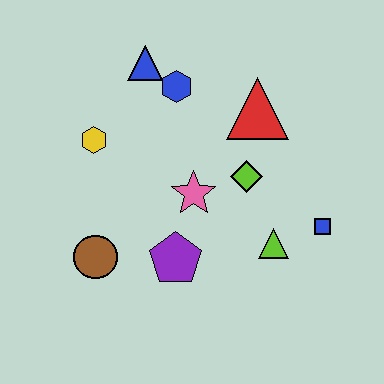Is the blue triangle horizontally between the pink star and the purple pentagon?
No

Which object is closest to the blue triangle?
The blue hexagon is closest to the blue triangle.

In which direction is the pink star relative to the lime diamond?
The pink star is to the left of the lime diamond.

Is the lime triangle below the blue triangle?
Yes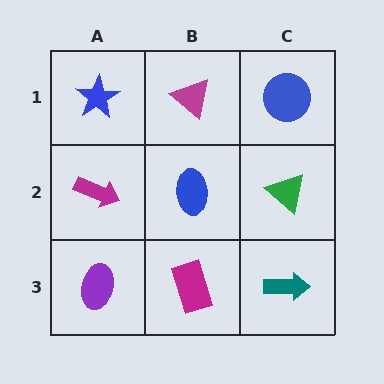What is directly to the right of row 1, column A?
A magenta triangle.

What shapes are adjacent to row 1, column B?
A blue ellipse (row 2, column B), a blue star (row 1, column A), a blue circle (row 1, column C).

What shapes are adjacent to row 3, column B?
A blue ellipse (row 2, column B), a purple ellipse (row 3, column A), a teal arrow (row 3, column C).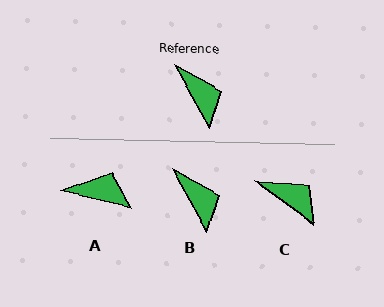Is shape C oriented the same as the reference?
No, it is off by about 25 degrees.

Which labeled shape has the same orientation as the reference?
B.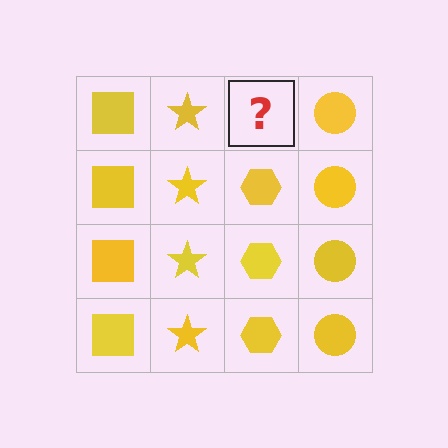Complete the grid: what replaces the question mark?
The question mark should be replaced with a yellow hexagon.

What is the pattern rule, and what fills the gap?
The rule is that each column has a consistent shape. The gap should be filled with a yellow hexagon.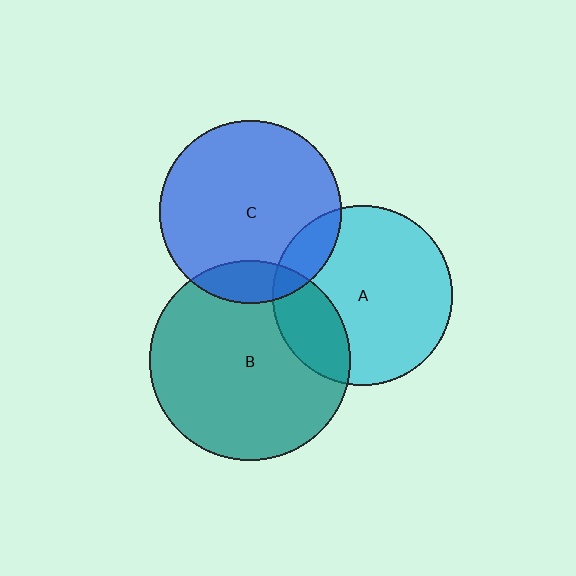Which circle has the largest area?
Circle B (teal).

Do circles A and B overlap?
Yes.